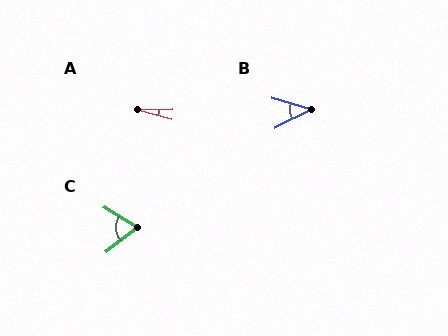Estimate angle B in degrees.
Approximately 44 degrees.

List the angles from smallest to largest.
A (16°), B (44°), C (70°).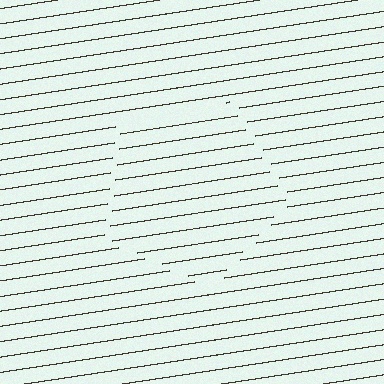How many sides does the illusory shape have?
5 sides — the line-ends trace a pentagon.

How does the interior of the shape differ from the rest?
The interior of the shape contains the same grating, shifted by half a period — the contour is defined by the phase discontinuity where line-ends from the inner and outer gratings abut.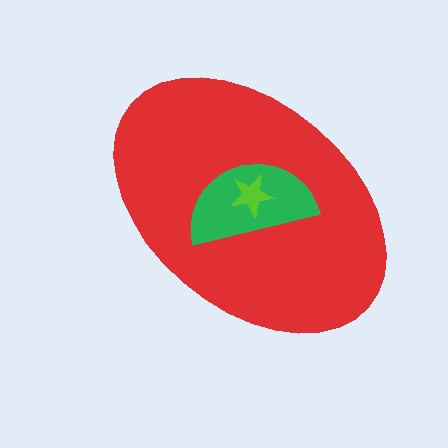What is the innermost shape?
The lime star.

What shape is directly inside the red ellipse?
The green semicircle.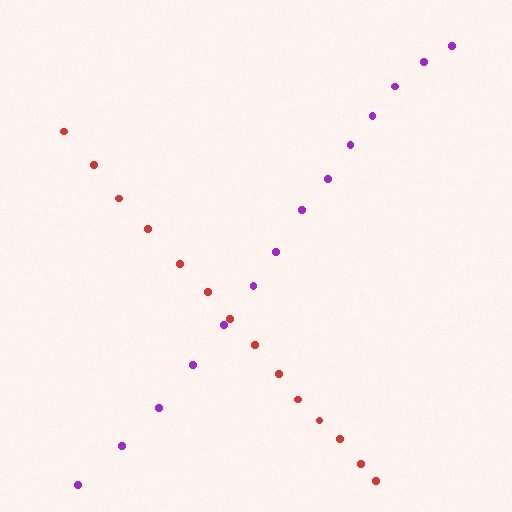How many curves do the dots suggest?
There are 2 distinct paths.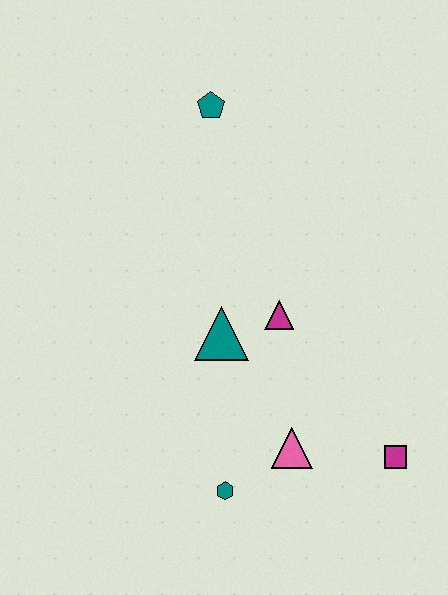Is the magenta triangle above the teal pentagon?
No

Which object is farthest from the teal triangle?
The teal pentagon is farthest from the teal triangle.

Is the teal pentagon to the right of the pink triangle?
No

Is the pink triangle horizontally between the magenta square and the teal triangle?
Yes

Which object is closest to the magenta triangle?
The teal triangle is closest to the magenta triangle.